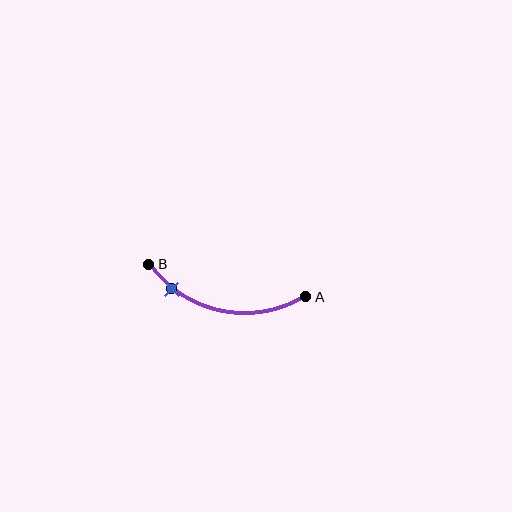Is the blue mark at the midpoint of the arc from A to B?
No. The blue mark lies on the arc but is closer to endpoint B. The arc midpoint would be at the point on the curve equidistant along the arc from both A and B.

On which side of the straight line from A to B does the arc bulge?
The arc bulges below the straight line connecting A and B.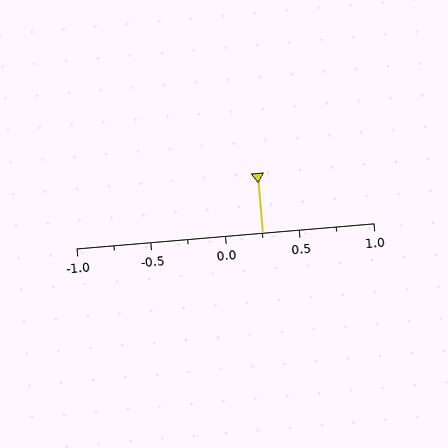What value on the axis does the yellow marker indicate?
The marker indicates approximately 0.25.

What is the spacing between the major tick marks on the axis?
The major ticks are spaced 0.5 apart.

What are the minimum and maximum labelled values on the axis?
The axis runs from -1.0 to 1.0.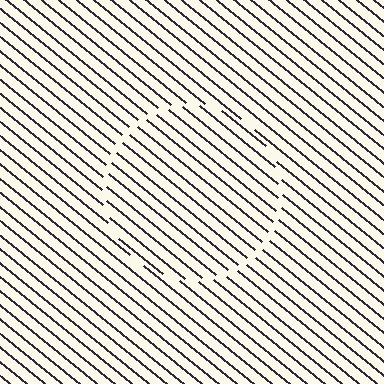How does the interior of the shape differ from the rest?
The interior of the shape contains the same grating, shifted by half a period — the contour is defined by the phase discontinuity where line-ends from the inner and outer gratings abut.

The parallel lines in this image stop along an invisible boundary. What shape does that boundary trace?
An illusory circle. The interior of the shape contains the same grating, shifted by half a period — the contour is defined by the phase discontinuity where line-ends from the inner and outer gratings abut.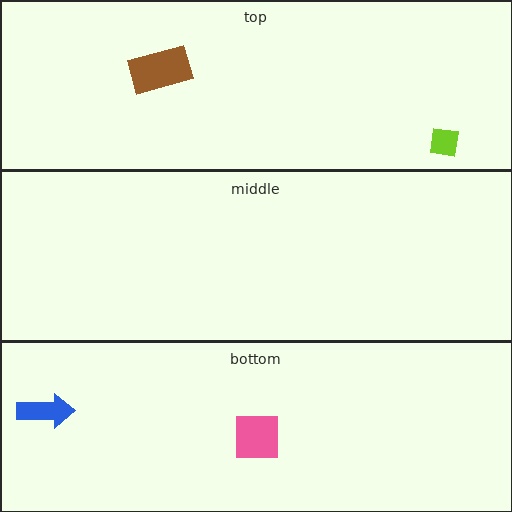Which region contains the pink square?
The bottom region.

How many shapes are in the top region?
2.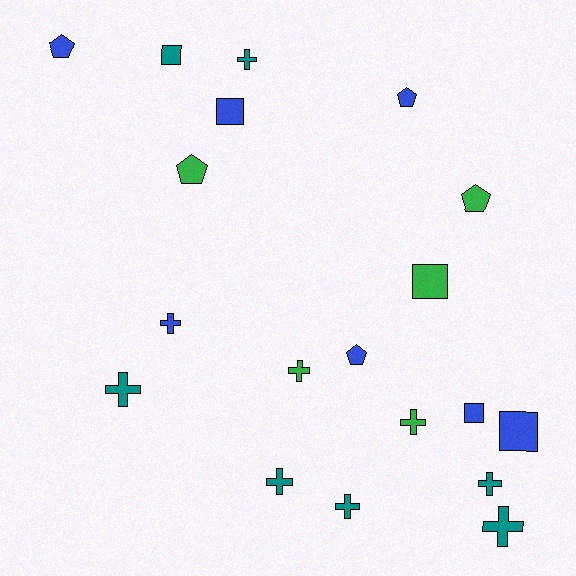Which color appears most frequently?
Blue, with 7 objects.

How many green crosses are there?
There are 2 green crosses.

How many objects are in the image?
There are 19 objects.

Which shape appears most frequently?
Cross, with 9 objects.